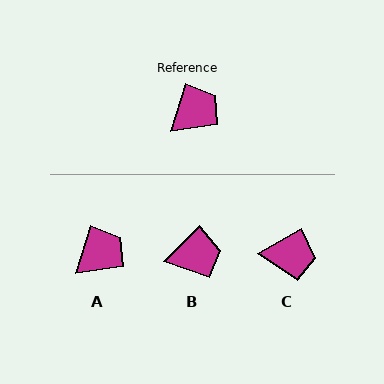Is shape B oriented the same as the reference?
No, it is off by about 28 degrees.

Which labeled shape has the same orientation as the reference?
A.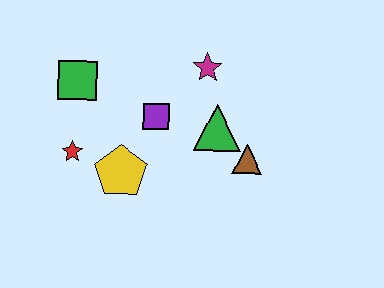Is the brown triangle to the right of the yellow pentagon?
Yes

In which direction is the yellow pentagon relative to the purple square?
The yellow pentagon is below the purple square.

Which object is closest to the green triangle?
The brown triangle is closest to the green triangle.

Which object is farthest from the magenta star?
The red star is farthest from the magenta star.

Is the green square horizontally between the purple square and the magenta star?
No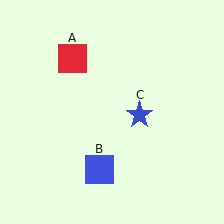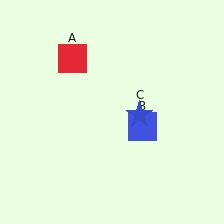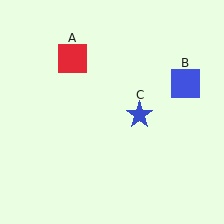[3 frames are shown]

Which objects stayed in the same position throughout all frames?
Red square (object A) and blue star (object C) remained stationary.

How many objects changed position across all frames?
1 object changed position: blue square (object B).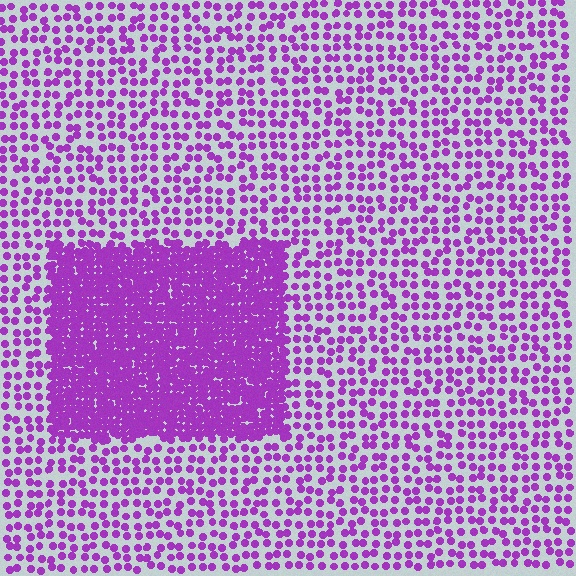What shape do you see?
I see a rectangle.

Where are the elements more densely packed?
The elements are more densely packed inside the rectangle boundary.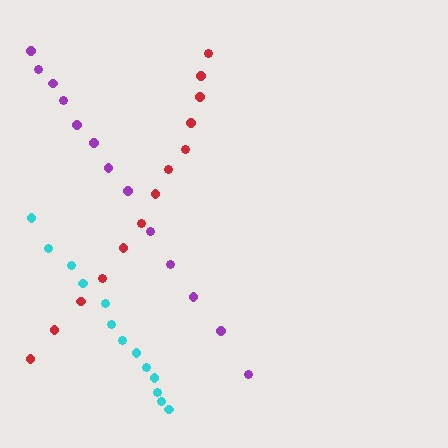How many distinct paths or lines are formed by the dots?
There are 3 distinct paths.